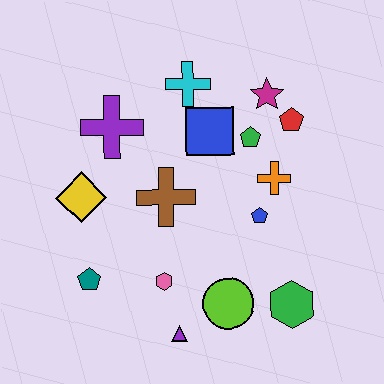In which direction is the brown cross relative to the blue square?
The brown cross is below the blue square.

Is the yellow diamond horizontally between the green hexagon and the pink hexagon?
No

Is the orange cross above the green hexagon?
Yes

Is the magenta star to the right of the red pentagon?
No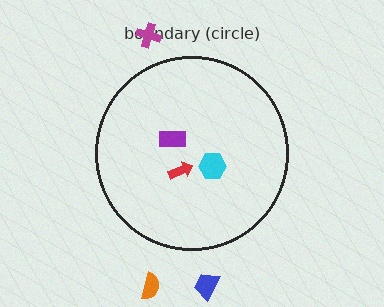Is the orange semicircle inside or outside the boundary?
Outside.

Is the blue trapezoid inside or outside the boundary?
Outside.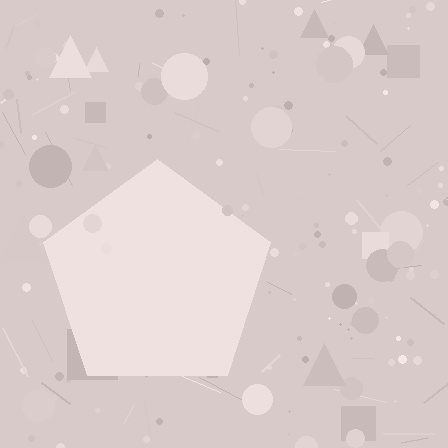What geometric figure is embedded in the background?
A pentagon is embedded in the background.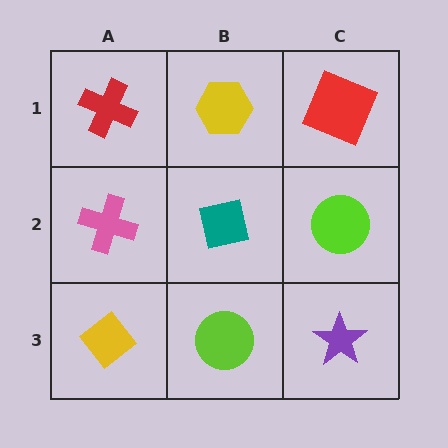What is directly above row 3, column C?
A lime circle.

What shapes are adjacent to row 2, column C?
A red square (row 1, column C), a purple star (row 3, column C), a teal square (row 2, column B).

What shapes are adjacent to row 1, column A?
A pink cross (row 2, column A), a yellow hexagon (row 1, column B).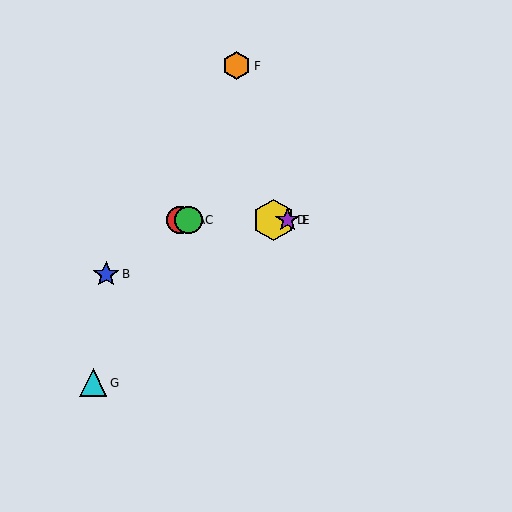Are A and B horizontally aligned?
No, A is at y≈220 and B is at y≈274.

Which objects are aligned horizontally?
Objects A, C, D, E are aligned horizontally.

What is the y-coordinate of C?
Object C is at y≈220.